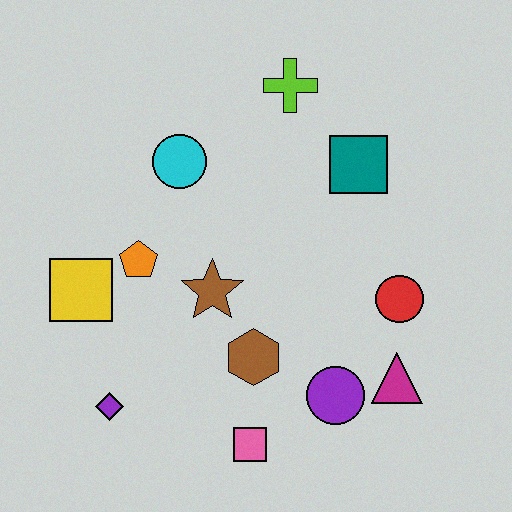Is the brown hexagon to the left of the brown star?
No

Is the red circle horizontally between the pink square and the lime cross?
No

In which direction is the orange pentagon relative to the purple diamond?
The orange pentagon is above the purple diamond.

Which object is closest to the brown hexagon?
The brown star is closest to the brown hexagon.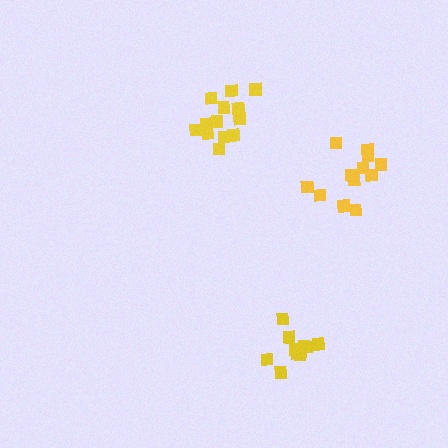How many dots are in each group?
Group 1: 11 dots, Group 2: 14 dots, Group 3: 12 dots (37 total).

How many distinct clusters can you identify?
There are 3 distinct clusters.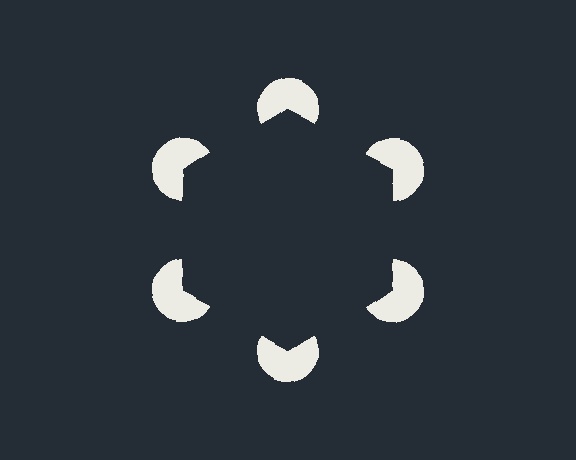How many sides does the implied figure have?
6 sides.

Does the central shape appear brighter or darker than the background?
It typically appears slightly darker than the background, even though no actual brightness change is drawn.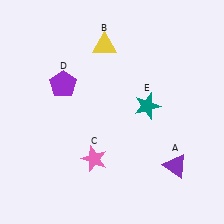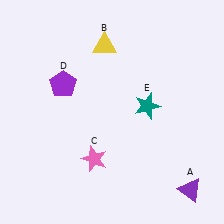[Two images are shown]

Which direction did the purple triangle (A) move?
The purple triangle (A) moved down.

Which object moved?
The purple triangle (A) moved down.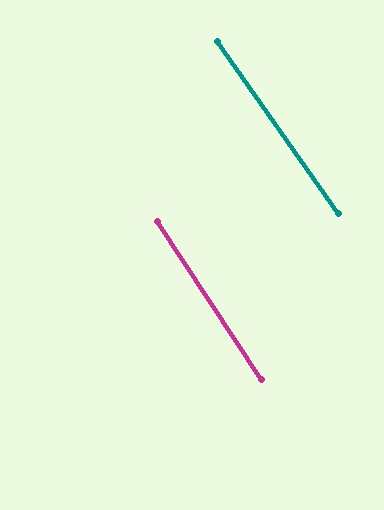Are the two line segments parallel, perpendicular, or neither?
Parallel — their directions differ by only 1.7°.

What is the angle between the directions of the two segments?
Approximately 2 degrees.